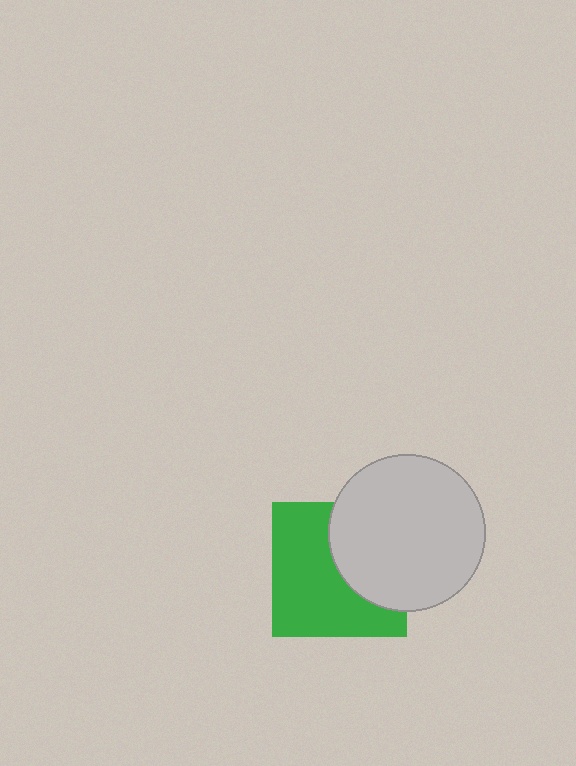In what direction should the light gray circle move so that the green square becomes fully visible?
The light gray circle should move right. That is the shortest direction to clear the overlap and leave the green square fully visible.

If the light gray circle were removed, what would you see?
You would see the complete green square.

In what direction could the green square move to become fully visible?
The green square could move left. That would shift it out from behind the light gray circle entirely.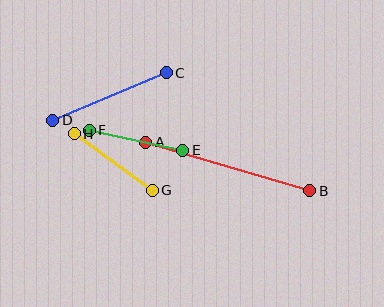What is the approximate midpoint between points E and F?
The midpoint is at approximately (136, 140) pixels.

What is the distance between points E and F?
The distance is approximately 96 pixels.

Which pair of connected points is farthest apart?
Points A and B are farthest apart.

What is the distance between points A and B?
The distance is approximately 171 pixels.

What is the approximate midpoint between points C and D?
The midpoint is at approximately (109, 96) pixels.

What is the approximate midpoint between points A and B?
The midpoint is at approximately (228, 166) pixels.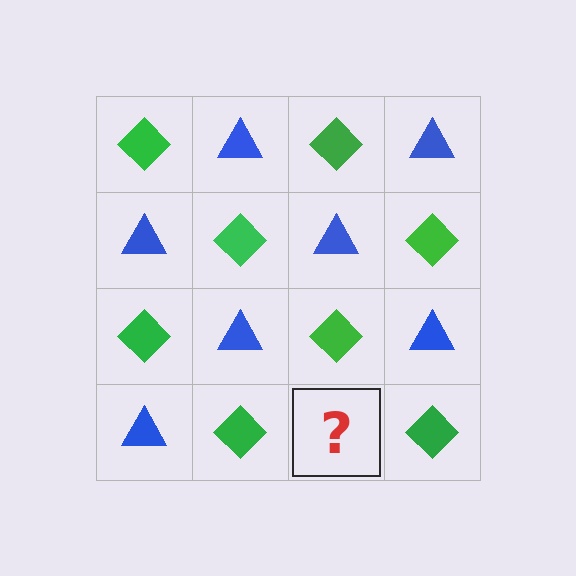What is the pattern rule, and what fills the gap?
The rule is that it alternates green diamond and blue triangle in a checkerboard pattern. The gap should be filled with a blue triangle.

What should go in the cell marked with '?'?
The missing cell should contain a blue triangle.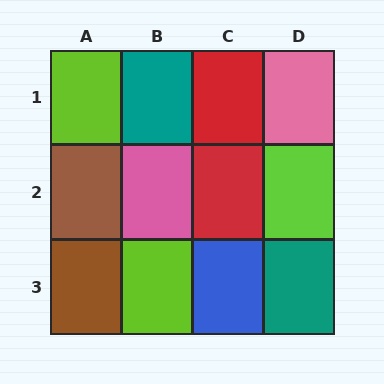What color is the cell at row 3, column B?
Lime.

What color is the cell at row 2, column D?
Lime.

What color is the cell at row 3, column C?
Blue.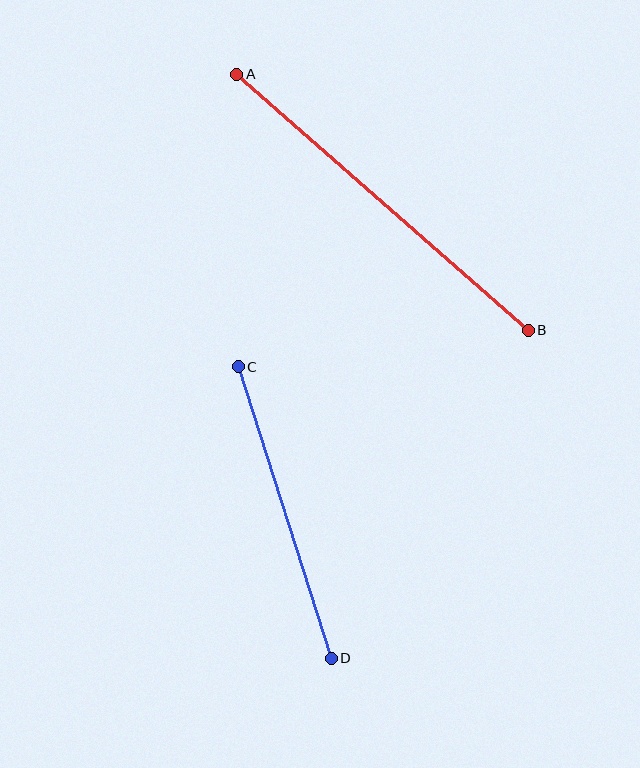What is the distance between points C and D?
The distance is approximately 306 pixels.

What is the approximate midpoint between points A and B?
The midpoint is at approximately (382, 202) pixels.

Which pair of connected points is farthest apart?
Points A and B are farthest apart.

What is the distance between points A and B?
The distance is approximately 388 pixels.